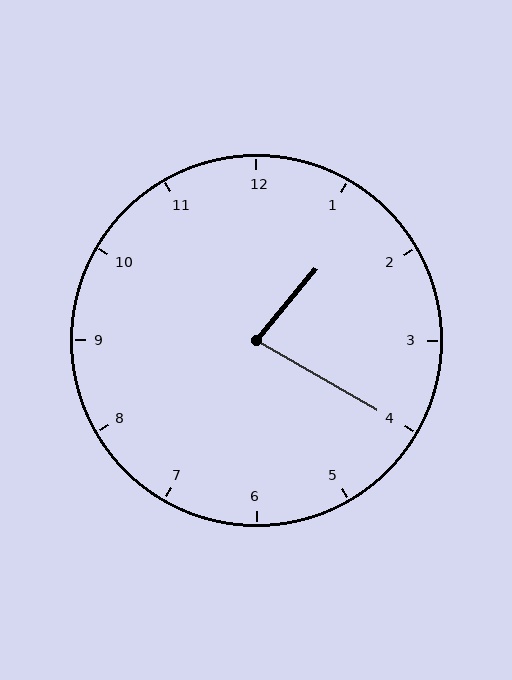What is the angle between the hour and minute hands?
Approximately 80 degrees.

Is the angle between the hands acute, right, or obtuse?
It is acute.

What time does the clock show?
1:20.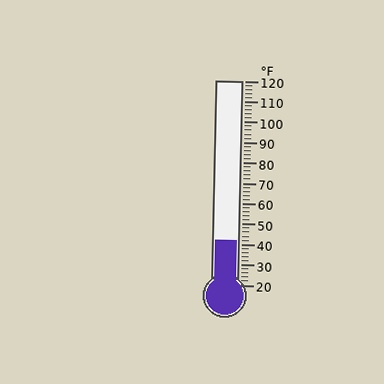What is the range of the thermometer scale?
The thermometer scale ranges from 20°F to 120°F.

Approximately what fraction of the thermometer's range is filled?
The thermometer is filled to approximately 20% of its range.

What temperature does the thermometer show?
The thermometer shows approximately 42°F.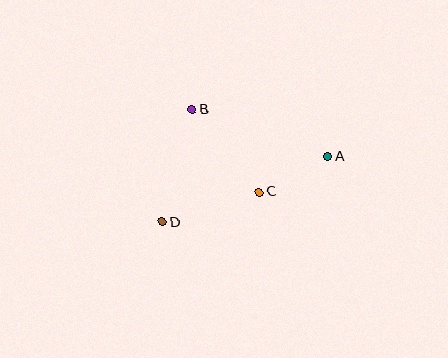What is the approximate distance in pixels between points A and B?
The distance between A and B is approximately 144 pixels.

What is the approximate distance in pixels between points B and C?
The distance between B and C is approximately 106 pixels.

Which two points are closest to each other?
Points A and C are closest to each other.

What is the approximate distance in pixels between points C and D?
The distance between C and D is approximately 101 pixels.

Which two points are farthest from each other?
Points A and D are farthest from each other.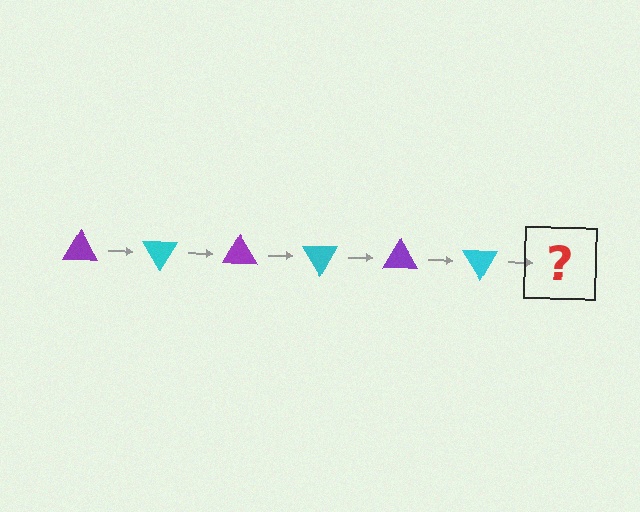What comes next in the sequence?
The next element should be a purple triangle, rotated 360 degrees from the start.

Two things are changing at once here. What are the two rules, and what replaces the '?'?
The two rules are that it rotates 60 degrees each step and the color cycles through purple and cyan. The '?' should be a purple triangle, rotated 360 degrees from the start.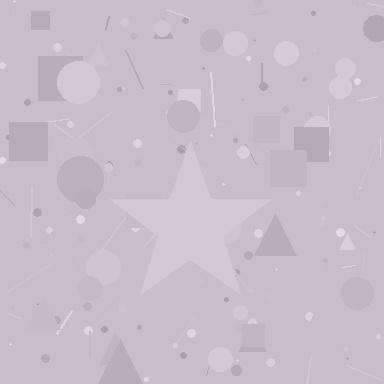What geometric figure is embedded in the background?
A star is embedded in the background.